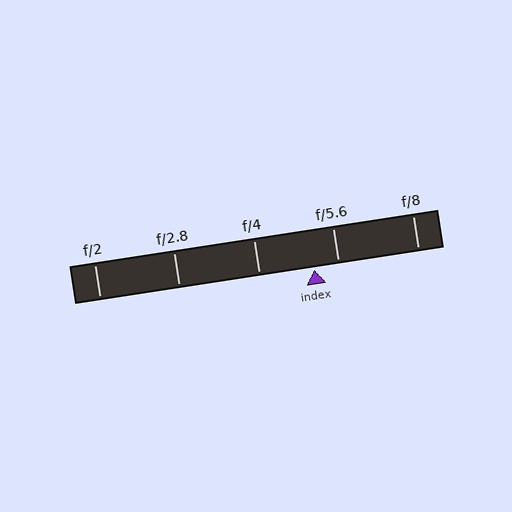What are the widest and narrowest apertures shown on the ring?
The widest aperture shown is f/2 and the narrowest is f/8.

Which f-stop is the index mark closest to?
The index mark is closest to f/5.6.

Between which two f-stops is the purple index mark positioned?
The index mark is between f/4 and f/5.6.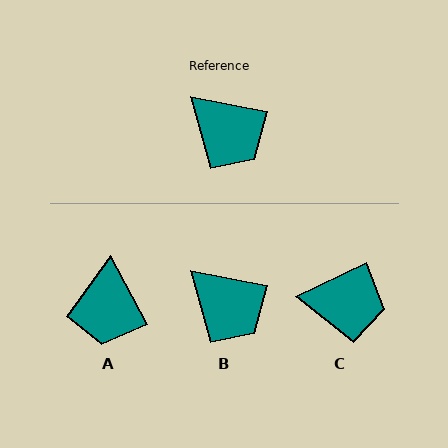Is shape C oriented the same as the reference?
No, it is off by about 36 degrees.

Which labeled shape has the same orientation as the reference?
B.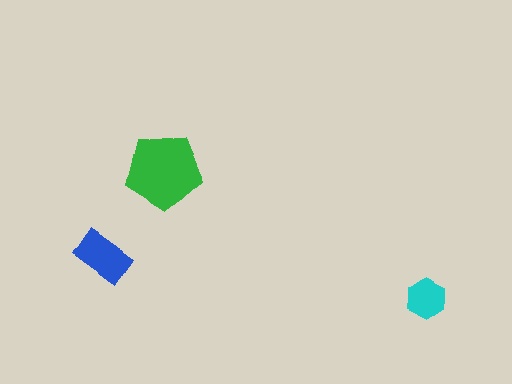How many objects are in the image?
There are 3 objects in the image.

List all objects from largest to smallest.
The green pentagon, the blue rectangle, the cyan hexagon.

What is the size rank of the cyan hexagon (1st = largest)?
3rd.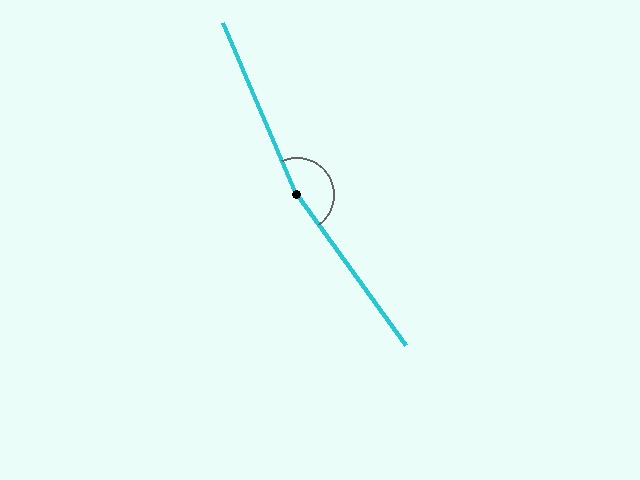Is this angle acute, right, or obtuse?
It is obtuse.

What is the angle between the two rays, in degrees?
Approximately 168 degrees.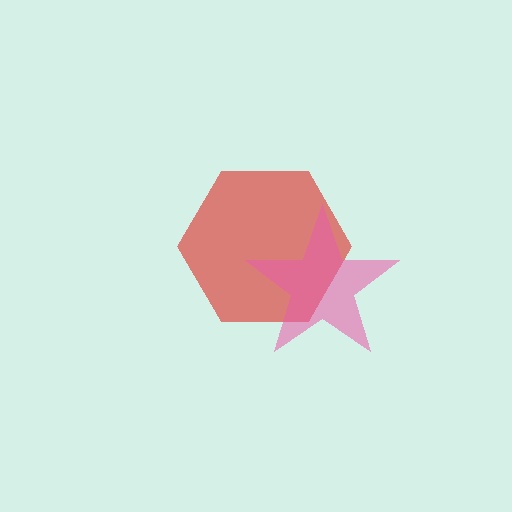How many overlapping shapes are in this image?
There are 2 overlapping shapes in the image.